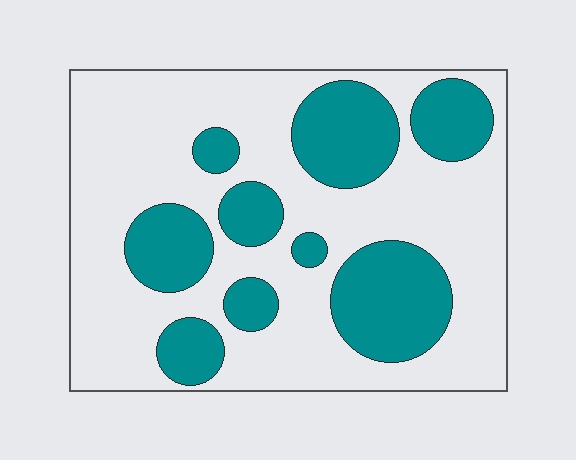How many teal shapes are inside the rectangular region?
9.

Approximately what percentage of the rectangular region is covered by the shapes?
Approximately 30%.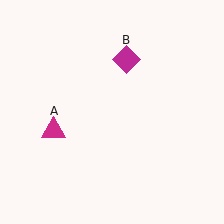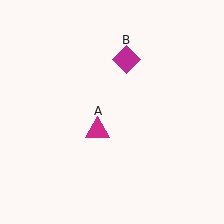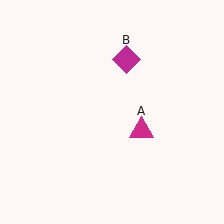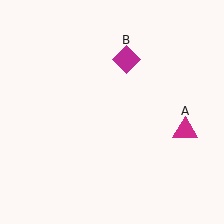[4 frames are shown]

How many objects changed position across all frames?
1 object changed position: magenta triangle (object A).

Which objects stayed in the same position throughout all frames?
Magenta diamond (object B) remained stationary.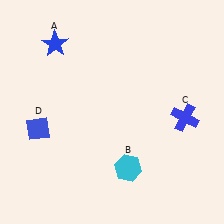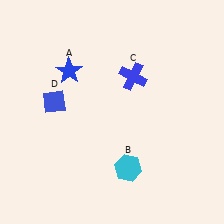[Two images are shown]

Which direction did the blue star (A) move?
The blue star (A) moved down.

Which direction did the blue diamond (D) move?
The blue diamond (D) moved up.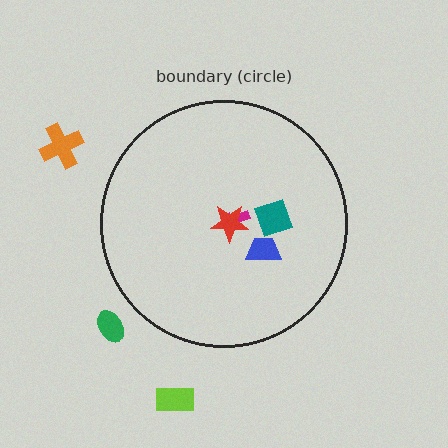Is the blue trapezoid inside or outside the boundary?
Inside.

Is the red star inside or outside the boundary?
Inside.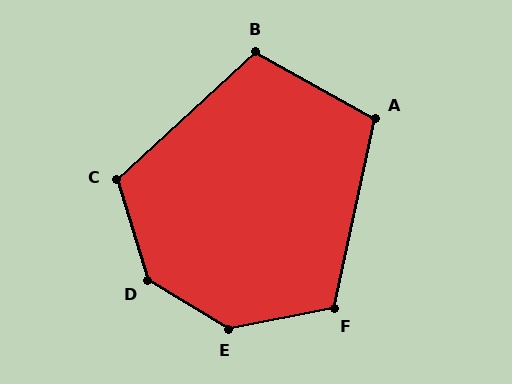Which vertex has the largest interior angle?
D, at approximately 138 degrees.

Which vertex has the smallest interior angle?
A, at approximately 107 degrees.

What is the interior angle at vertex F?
Approximately 114 degrees (obtuse).